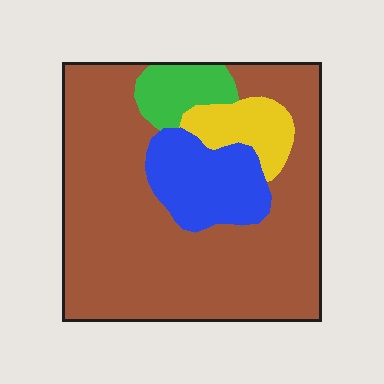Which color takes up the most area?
Brown, at roughly 70%.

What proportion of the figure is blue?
Blue takes up less than a quarter of the figure.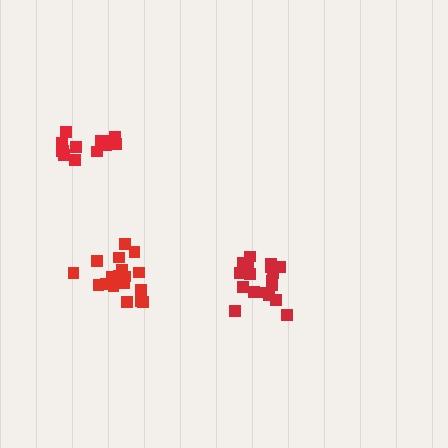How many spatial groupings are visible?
There are 3 spatial groupings.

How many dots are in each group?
Group 1: 13 dots, Group 2: 18 dots, Group 3: 19 dots (50 total).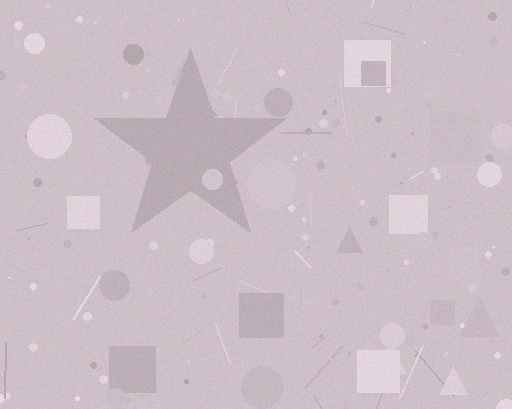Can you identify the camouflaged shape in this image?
The camouflaged shape is a star.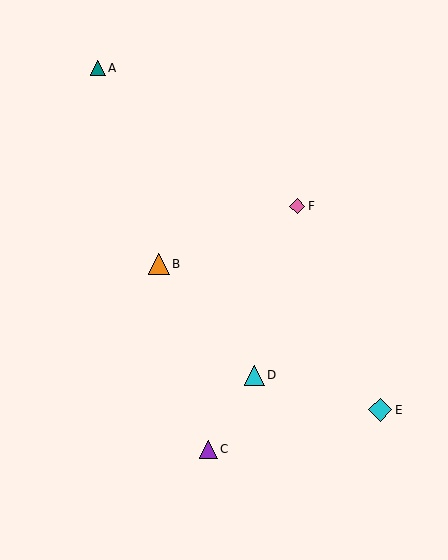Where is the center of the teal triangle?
The center of the teal triangle is at (98, 68).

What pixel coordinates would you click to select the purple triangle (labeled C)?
Click at (208, 449) to select the purple triangle C.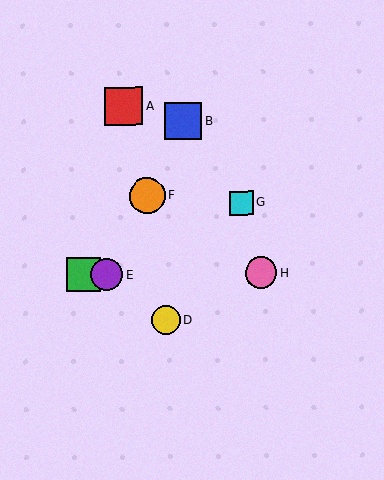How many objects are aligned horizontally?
3 objects (C, E, H) are aligned horizontally.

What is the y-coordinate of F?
Object F is at y≈196.